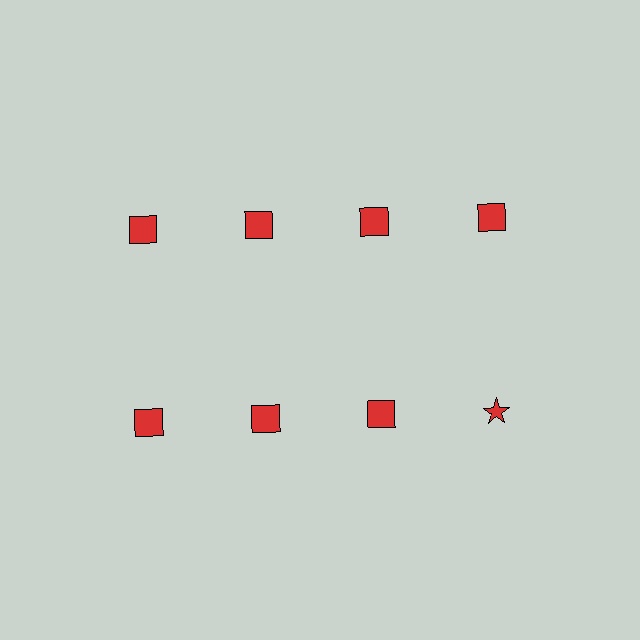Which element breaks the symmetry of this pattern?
The red star in the second row, second from right column breaks the symmetry. All other shapes are red squares.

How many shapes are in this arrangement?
There are 8 shapes arranged in a grid pattern.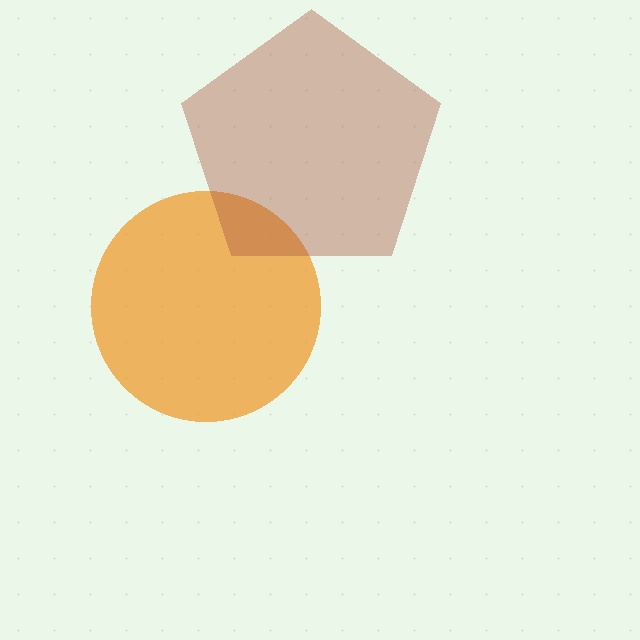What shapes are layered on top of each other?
The layered shapes are: an orange circle, a brown pentagon.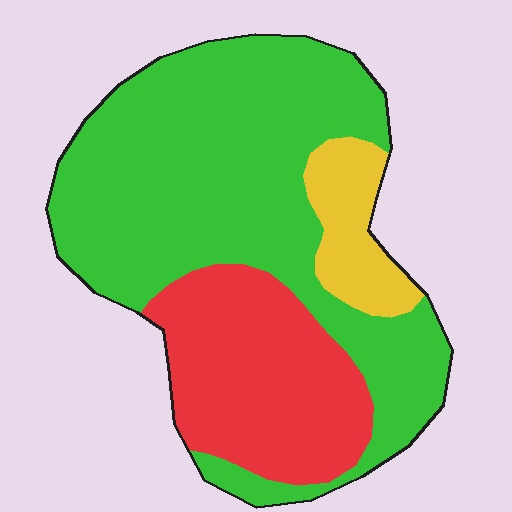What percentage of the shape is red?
Red covers about 30% of the shape.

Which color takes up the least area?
Yellow, at roughly 10%.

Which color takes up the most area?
Green, at roughly 65%.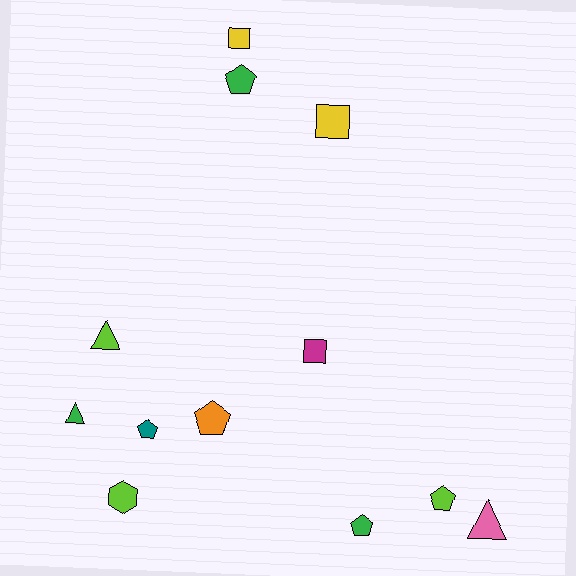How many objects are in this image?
There are 12 objects.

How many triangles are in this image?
There are 3 triangles.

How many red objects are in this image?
There are no red objects.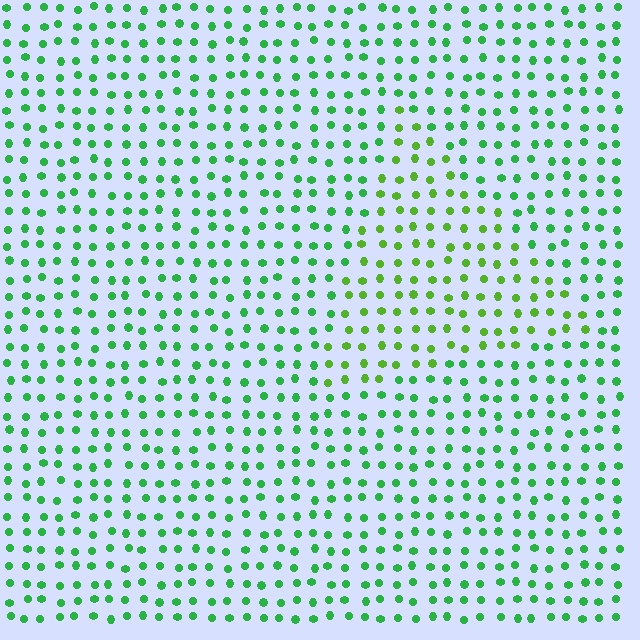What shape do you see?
I see a triangle.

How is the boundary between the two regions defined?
The boundary is defined purely by a slight shift in hue (about 31 degrees). Spacing, size, and orientation are identical on both sides.